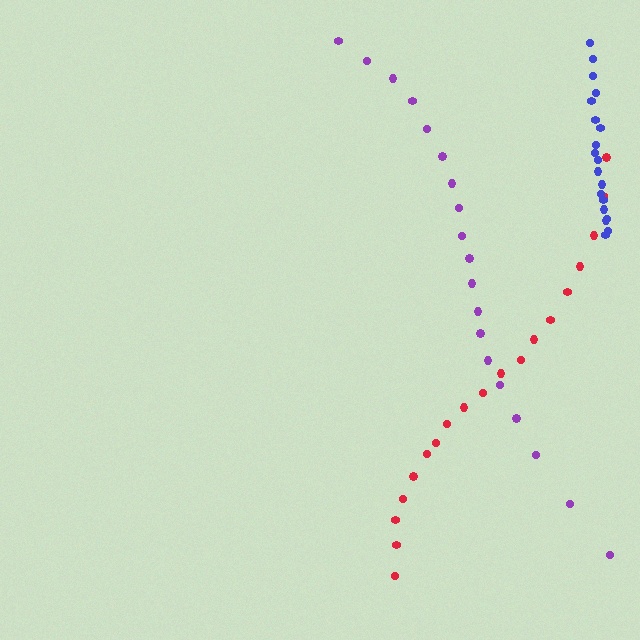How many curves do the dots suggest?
There are 3 distinct paths.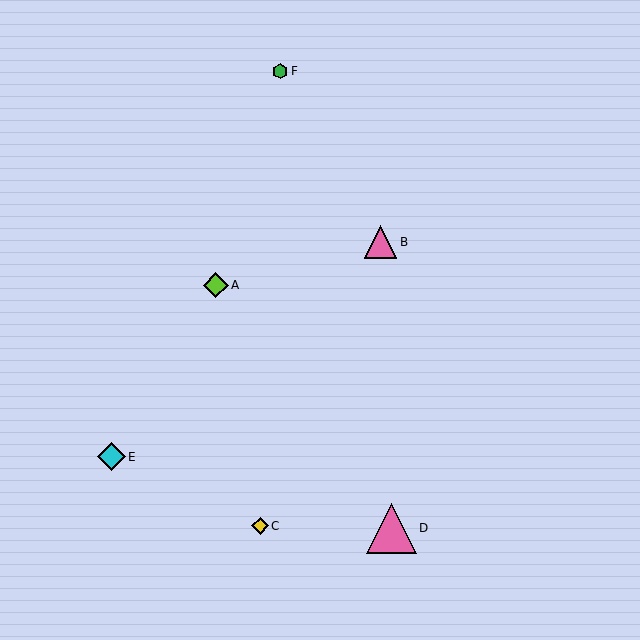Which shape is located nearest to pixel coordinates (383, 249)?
The pink triangle (labeled B) at (380, 242) is nearest to that location.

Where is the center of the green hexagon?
The center of the green hexagon is at (280, 71).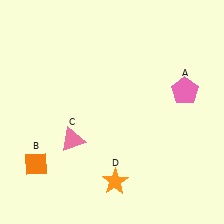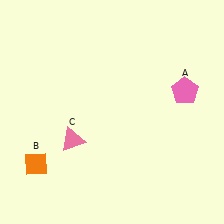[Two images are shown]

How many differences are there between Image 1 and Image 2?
There is 1 difference between the two images.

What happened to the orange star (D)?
The orange star (D) was removed in Image 2. It was in the bottom-right area of Image 1.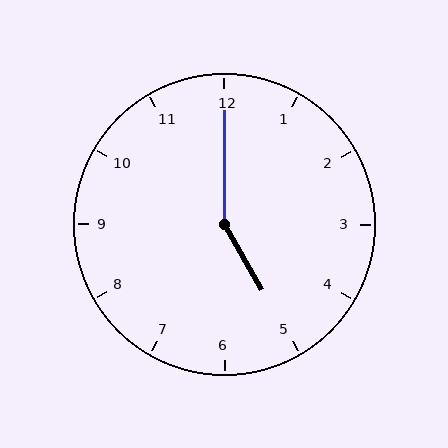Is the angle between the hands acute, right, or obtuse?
It is obtuse.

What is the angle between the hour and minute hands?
Approximately 150 degrees.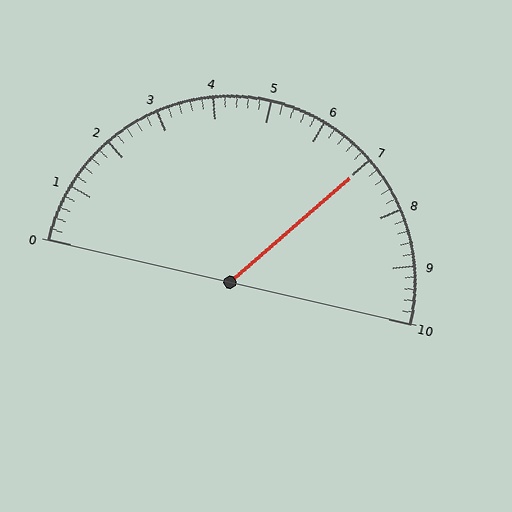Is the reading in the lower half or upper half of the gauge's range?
The reading is in the upper half of the range (0 to 10).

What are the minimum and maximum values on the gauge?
The gauge ranges from 0 to 10.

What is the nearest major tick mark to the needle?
The nearest major tick mark is 7.